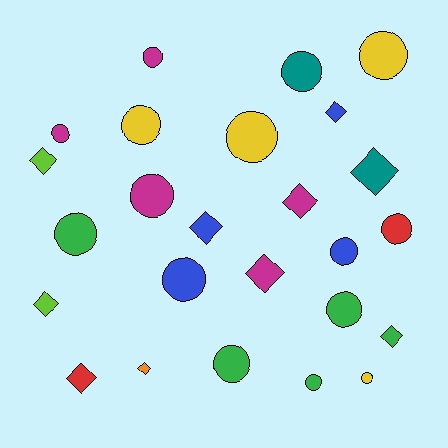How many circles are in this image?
There are 15 circles.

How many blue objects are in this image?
There are 4 blue objects.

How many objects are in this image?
There are 25 objects.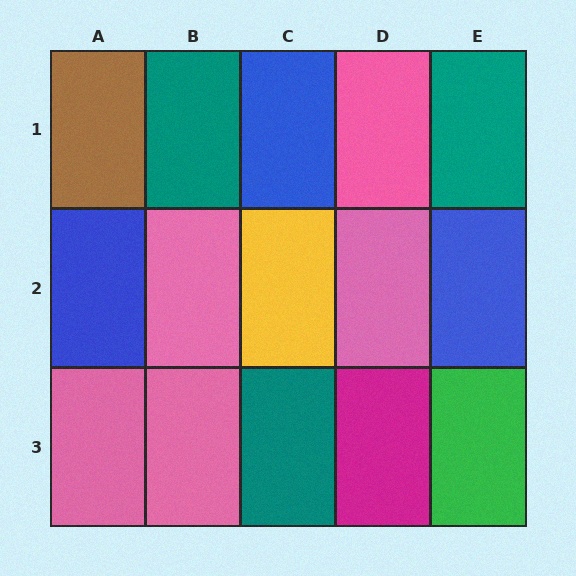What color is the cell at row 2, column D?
Pink.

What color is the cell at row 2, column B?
Pink.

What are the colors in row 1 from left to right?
Brown, teal, blue, pink, teal.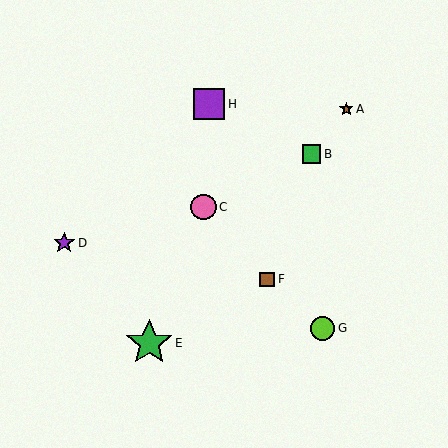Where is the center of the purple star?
The center of the purple star is at (64, 243).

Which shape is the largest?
The green star (labeled E) is the largest.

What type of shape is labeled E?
Shape E is a green star.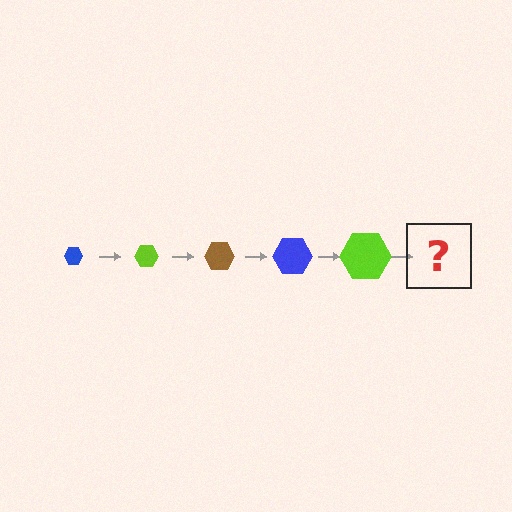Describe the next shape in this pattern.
It should be a brown hexagon, larger than the previous one.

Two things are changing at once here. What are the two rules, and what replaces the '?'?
The two rules are that the hexagon grows larger each step and the color cycles through blue, lime, and brown. The '?' should be a brown hexagon, larger than the previous one.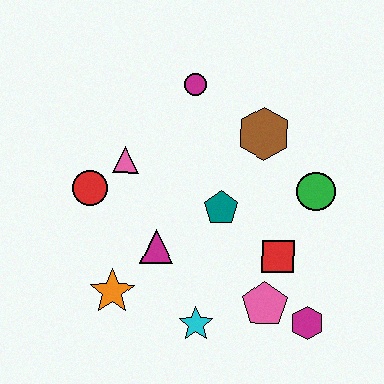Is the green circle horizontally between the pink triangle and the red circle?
No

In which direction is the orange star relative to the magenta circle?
The orange star is below the magenta circle.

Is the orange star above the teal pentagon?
No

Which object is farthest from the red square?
The red circle is farthest from the red square.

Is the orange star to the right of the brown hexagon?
No